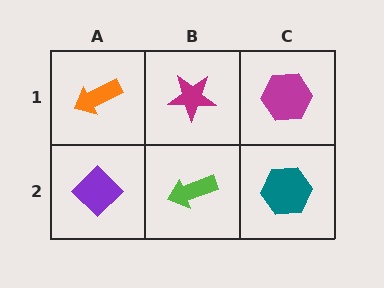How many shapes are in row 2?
3 shapes.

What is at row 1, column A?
An orange arrow.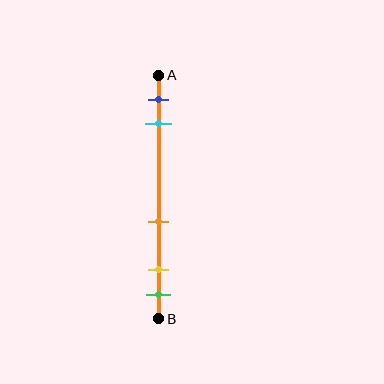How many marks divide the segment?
There are 5 marks dividing the segment.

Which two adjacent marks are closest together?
The yellow and green marks are the closest adjacent pair.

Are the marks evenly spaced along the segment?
No, the marks are not evenly spaced.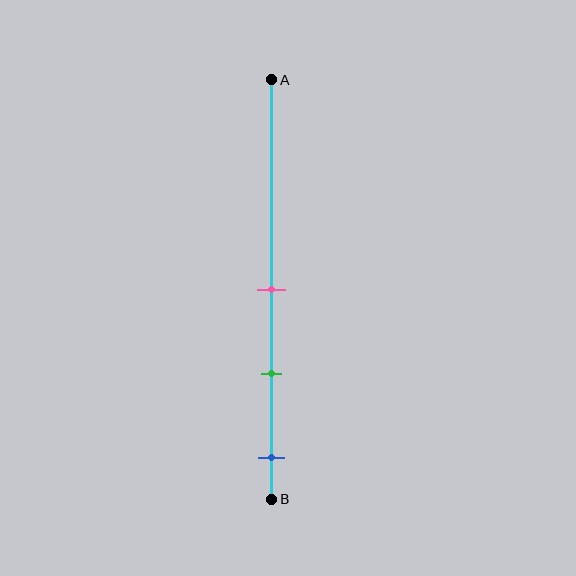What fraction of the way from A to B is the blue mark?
The blue mark is approximately 90% (0.9) of the way from A to B.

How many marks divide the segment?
There are 3 marks dividing the segment.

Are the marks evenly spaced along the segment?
Yes, the marks are approximately evenly spaced.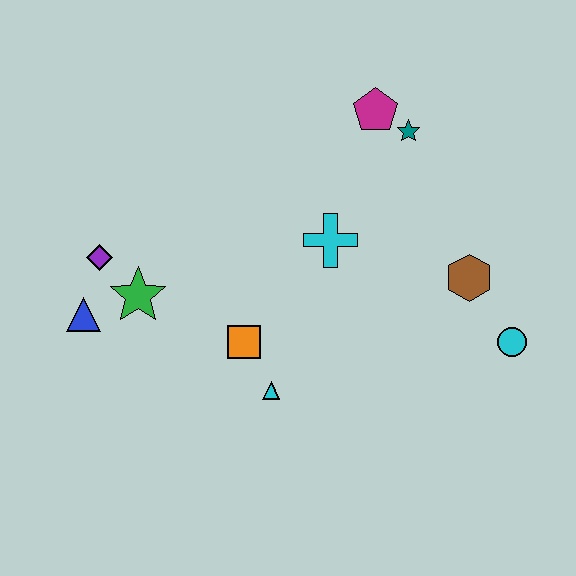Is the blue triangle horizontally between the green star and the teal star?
No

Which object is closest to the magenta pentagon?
The teal star is closest to the magenta pentagon.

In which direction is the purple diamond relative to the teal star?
The purple diamond is to the left of the teal star.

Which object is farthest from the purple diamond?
The cyan circle is farthest from the purple diamond.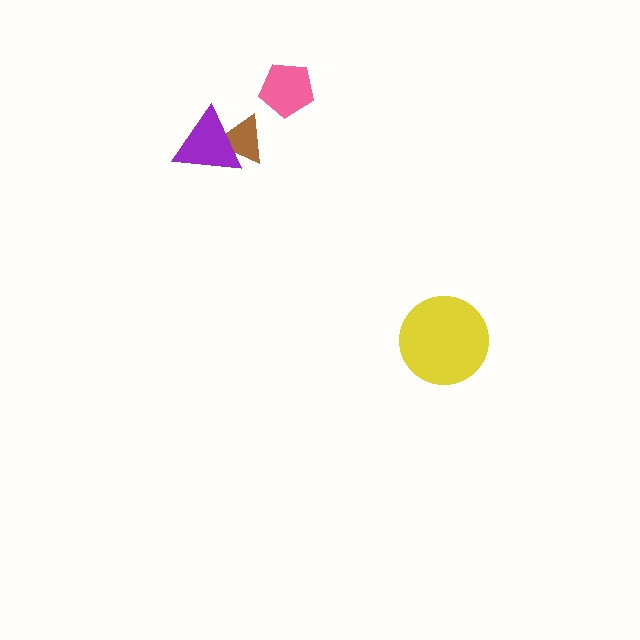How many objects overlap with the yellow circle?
0 objects overlap with the yellow circle.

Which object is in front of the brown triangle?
The purple triangle is in front of the brown triangle.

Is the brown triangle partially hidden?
Yes, it is partially covered by another shape.